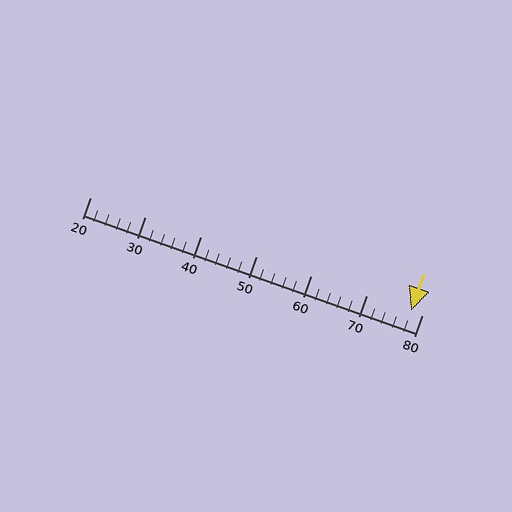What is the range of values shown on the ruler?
The ruler shows values from 20 to 80.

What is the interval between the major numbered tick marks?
The major tick marks are spaced 10 units apart.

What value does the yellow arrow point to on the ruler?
The yellow arrow points to approximately 78.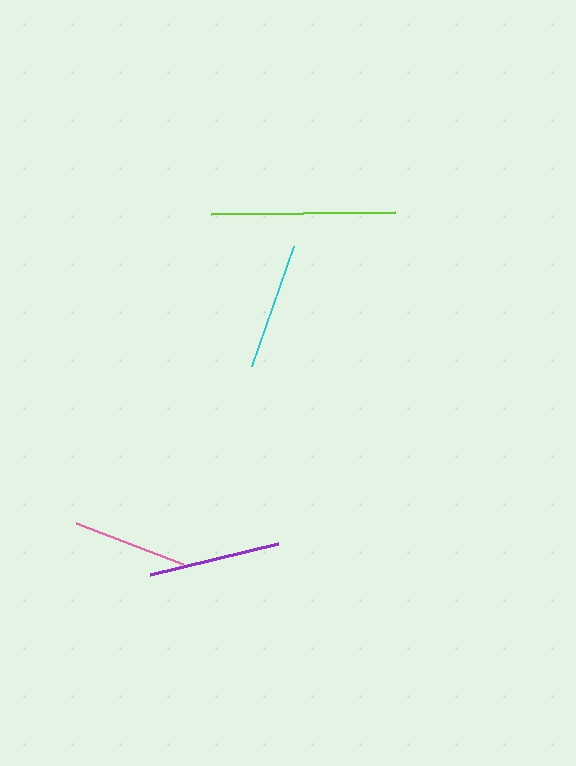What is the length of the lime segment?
The lime segment is approximately 183 pixels long.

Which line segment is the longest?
The lime line is the longest at approximately 183 pixels.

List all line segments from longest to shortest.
From longest to shortest: lime, purple, cyan, pink.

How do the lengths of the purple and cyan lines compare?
The purple and cyan lines are approximately the same length.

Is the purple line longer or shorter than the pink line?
The purple line is longer than the pink line.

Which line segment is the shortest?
The pink line is the shortest at approximately 115 pixels.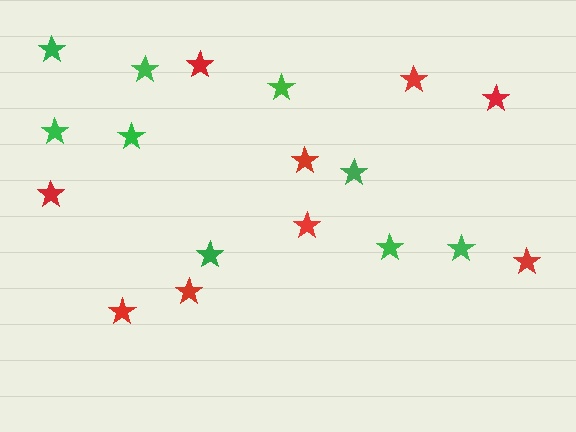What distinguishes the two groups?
There are 2 groups: one group of green stars (9) and one group of red stars (9).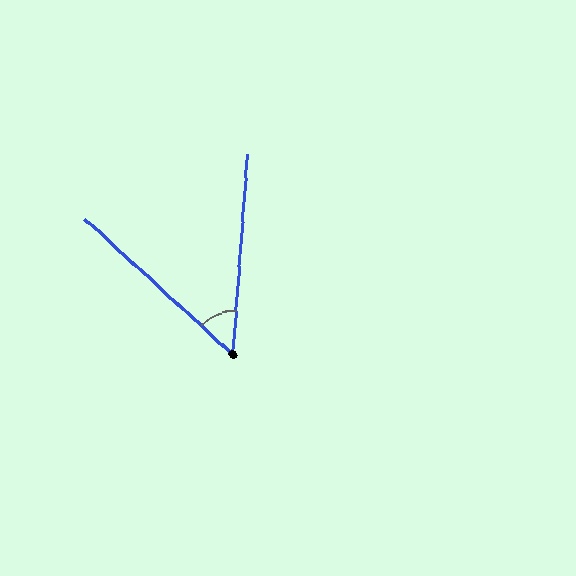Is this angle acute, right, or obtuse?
It is acute.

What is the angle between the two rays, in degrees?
Approximately 52 degrees.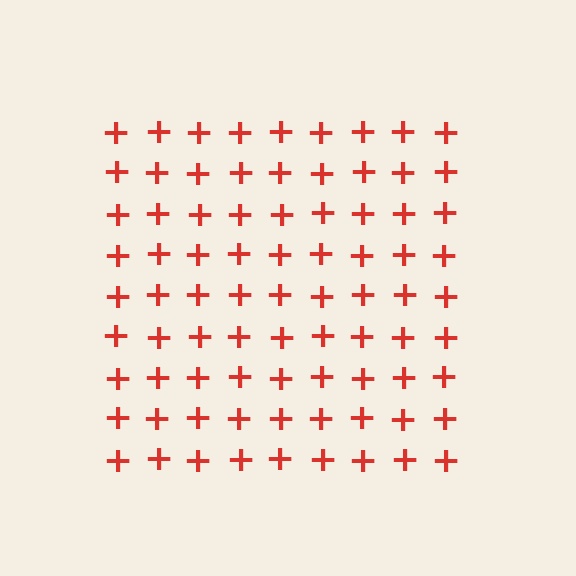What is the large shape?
The large shape is a square.